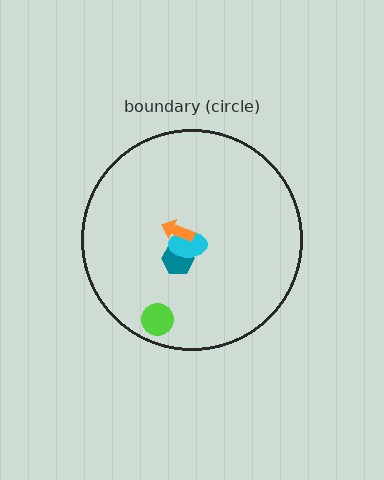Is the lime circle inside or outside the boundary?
Inside.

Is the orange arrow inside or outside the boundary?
Inside.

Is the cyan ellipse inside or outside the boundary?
Inside.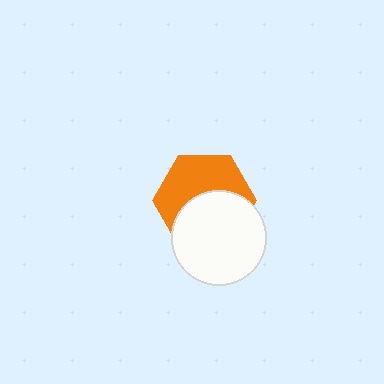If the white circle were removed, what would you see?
You would see the complete orange hexagon.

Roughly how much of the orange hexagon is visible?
About half of it is visible (roughly 52%).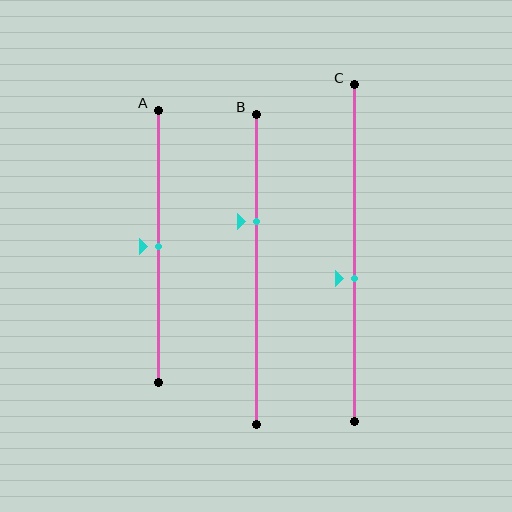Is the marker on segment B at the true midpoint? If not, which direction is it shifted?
No, the marker on segment B is shifted upward by about 16% of the segment length.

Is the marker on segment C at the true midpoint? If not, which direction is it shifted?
No, the marker on segment C is shifted downward by about 7% of the segment length.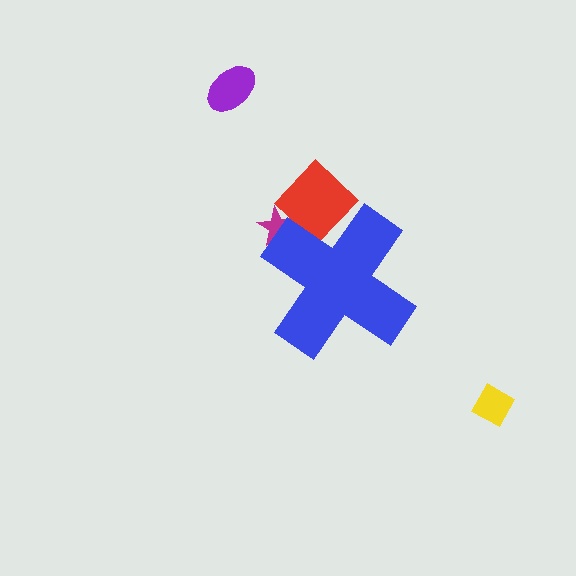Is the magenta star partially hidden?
Yes, the magenta star is partially hidden behind the blue cross.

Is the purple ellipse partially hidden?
No, the purple ellipse is fully visible.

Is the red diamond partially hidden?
Yes, the red diamond is partially hidden behind the blue cross.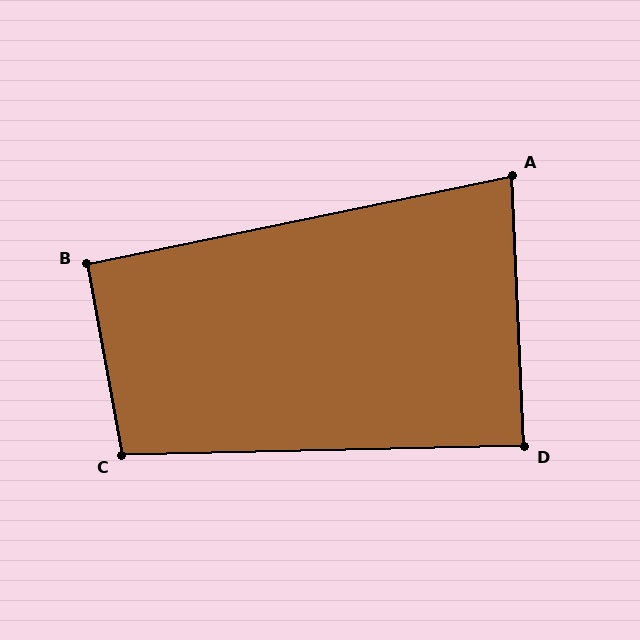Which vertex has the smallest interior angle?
A, at approximately 81 degrees.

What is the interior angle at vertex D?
Approximately 89 degrees (approximately right).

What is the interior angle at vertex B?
Approximately 91 degrees (approximately right).